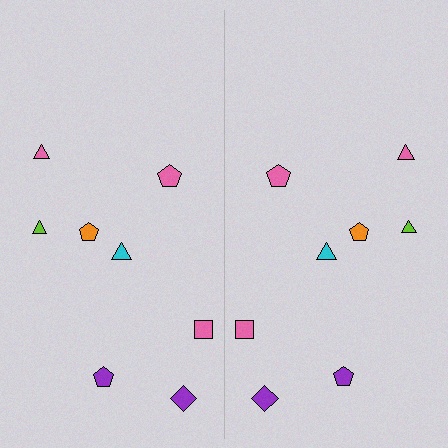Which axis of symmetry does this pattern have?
The pattern has a vertical axis of symmetry running through the center of the image.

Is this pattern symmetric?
Yes, this pattern has bilateral (reflection) symmetry.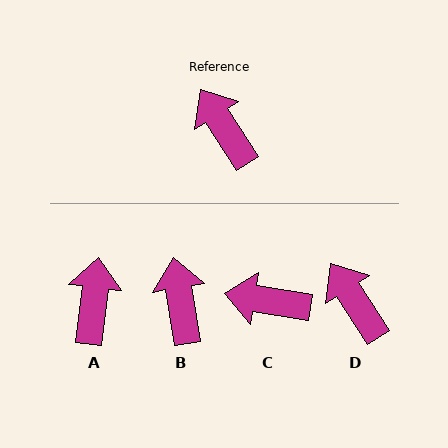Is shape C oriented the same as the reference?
No, it is off by about 48 degrees.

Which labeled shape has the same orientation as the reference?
D.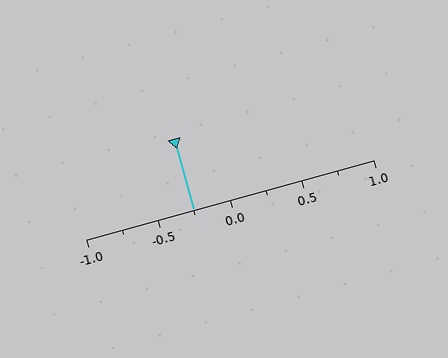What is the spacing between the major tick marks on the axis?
The major ticks are spaced 0.5 apart.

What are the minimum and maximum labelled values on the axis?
The axis runs from -1.0 to 1.0.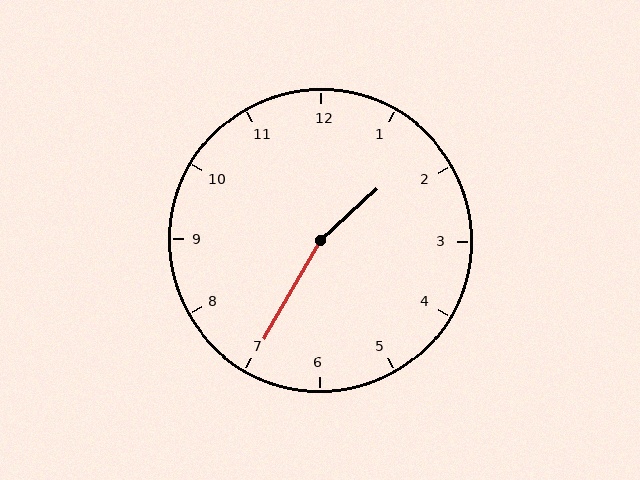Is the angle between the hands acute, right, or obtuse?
It is obtuse.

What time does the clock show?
1:35.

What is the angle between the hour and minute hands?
Approximately 162 degrees.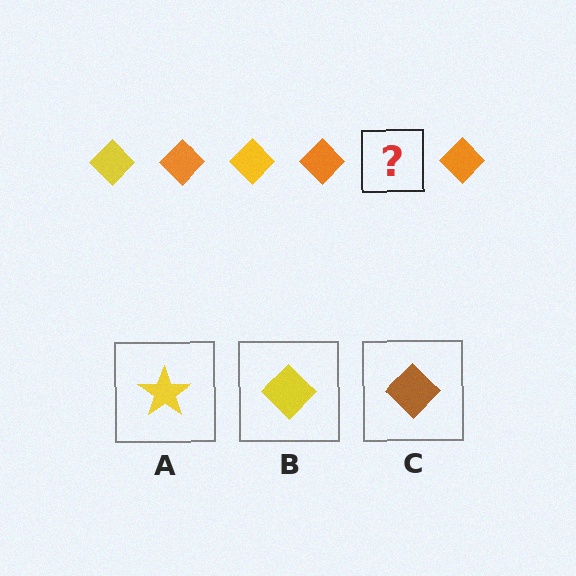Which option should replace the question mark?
Option B.